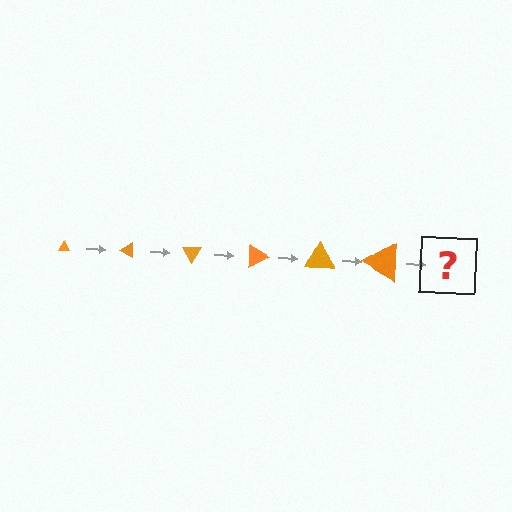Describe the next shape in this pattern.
It should be a triangle, larger than the previous one and rotated 180 degrees from the start.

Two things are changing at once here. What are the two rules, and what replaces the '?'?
The two rules are that the triangle grows larger each step and it rotates 30 degrees each step. The '?' should be a triangle, larger than the previous one and rotated 180 degrees from the start.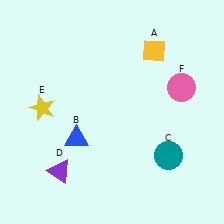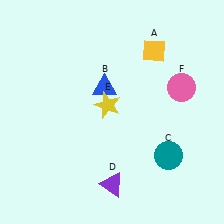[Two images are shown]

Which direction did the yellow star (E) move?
The yellow star (E) moved right.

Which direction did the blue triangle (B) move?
The blue triangle (B) moved up.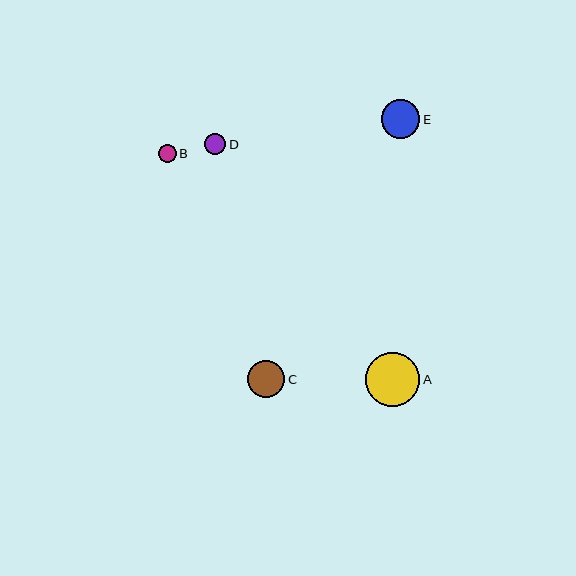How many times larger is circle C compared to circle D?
Circle C is approximately 1.7 times the size of circle D.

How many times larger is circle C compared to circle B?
Circle C is approximately 2.1 times the size of circle B.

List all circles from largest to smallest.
From largest to smallest: A, E, C, D, B.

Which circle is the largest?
Circle A is the largest with a size of approximately 54 pixels.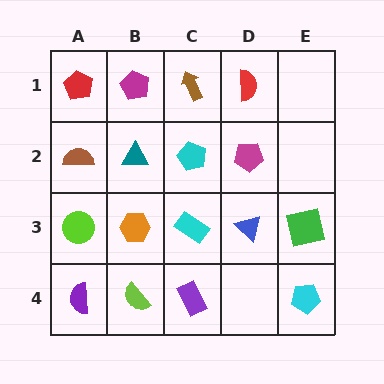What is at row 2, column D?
A magenta pentagon.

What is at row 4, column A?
A purple semicircle.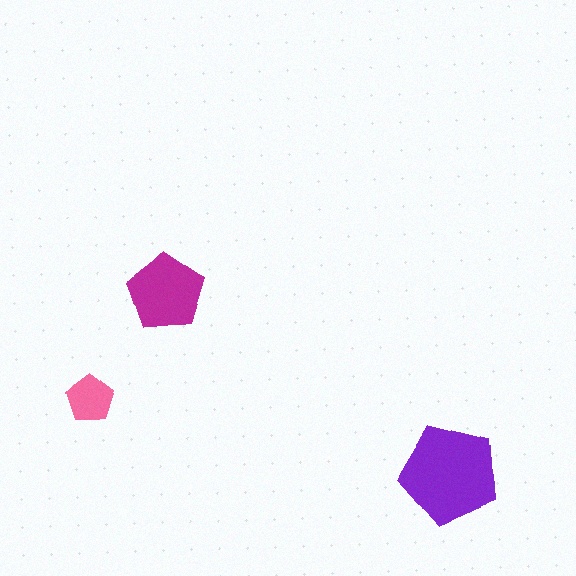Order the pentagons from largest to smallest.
the purple one, the magenta one, the pink one.